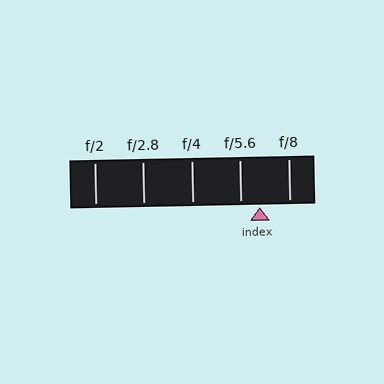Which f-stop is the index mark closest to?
The index mark is closest to f/5.6.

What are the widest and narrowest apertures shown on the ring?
The widest aperture shown is f/2 and the narrowest is f/8.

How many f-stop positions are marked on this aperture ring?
There are 5 f-stop positions marked.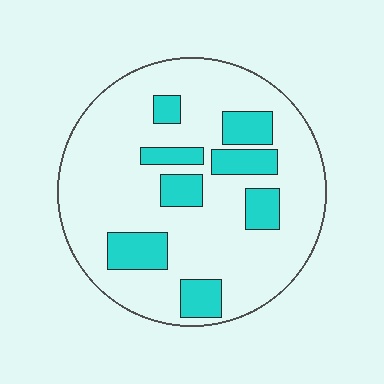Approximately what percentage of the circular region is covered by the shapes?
Approximately 20%.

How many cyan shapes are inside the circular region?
8.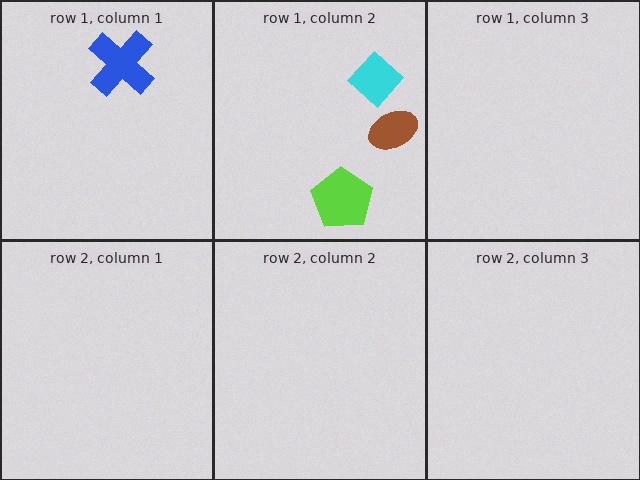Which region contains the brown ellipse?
The row 1, column 2 region.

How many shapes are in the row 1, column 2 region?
3.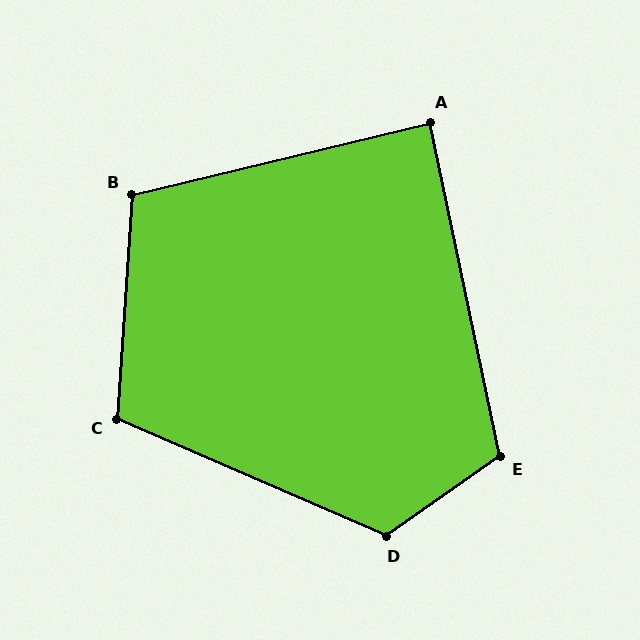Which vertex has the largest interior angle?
D, at approximately 122 degrees.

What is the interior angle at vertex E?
Approximately 113 degrees (obtuse).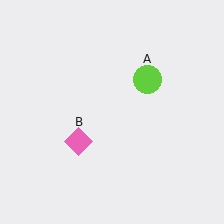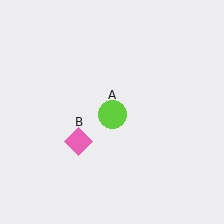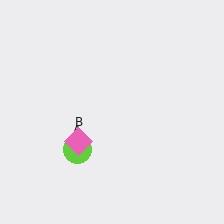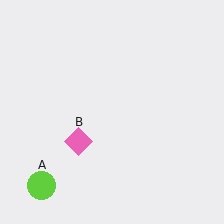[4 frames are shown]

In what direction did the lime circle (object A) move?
The lime circle (object A) moved down and to the left.